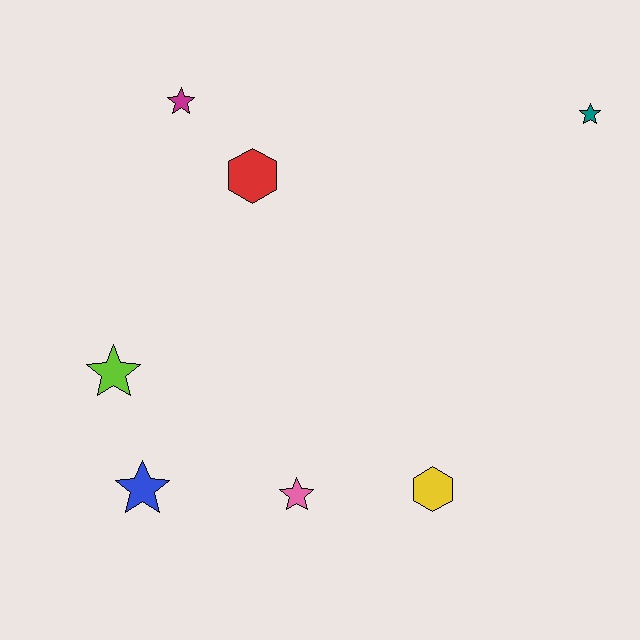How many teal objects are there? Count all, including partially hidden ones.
There is 1 teal object.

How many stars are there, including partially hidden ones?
There are 5 stars.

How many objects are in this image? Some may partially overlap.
There are 7 objects.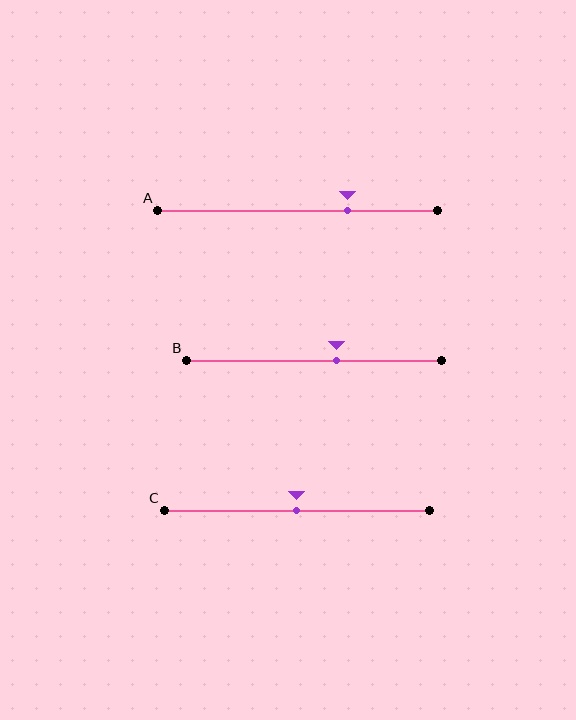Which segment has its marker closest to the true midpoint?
Segment C has its marker closest to the true midpoint.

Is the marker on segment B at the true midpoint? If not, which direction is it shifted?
No, the marker on segment B is shifted to the right by about 9% of the segment length.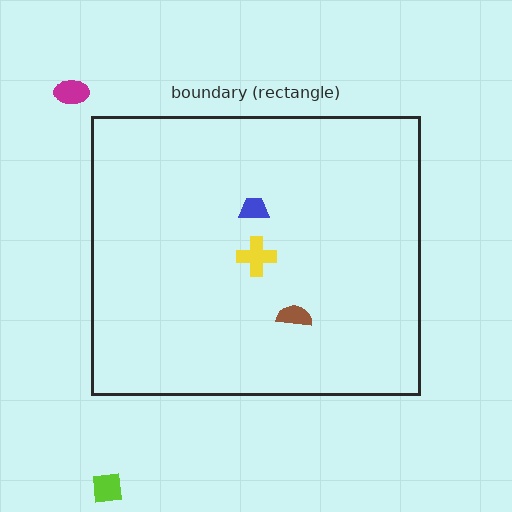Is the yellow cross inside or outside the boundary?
Inside.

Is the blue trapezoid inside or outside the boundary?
Inside.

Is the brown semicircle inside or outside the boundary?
Inside.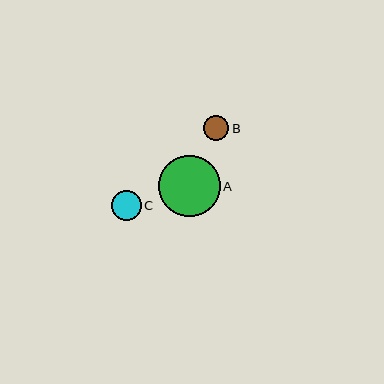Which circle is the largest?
Circle A is the largest with a size of approximately 61 pixels.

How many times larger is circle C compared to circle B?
Circle C is approximately 1.2 times the size of circle B.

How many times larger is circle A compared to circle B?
Circle A is approximately 2.5 times the size of circle B.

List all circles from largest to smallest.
From largest to smallest: A, C, B.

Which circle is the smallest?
Circle B is the smallest with a size of approximately 25 pixels.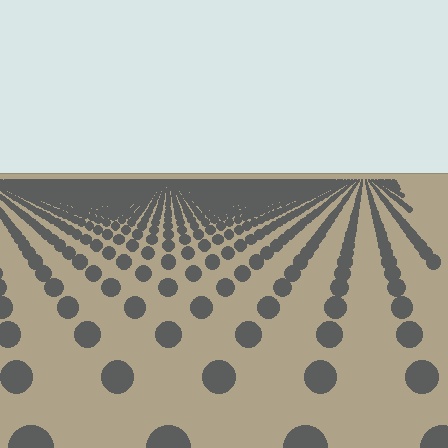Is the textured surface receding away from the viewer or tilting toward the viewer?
The surface is receding away from the viewer. Texture elements get smaller and denser toward the top.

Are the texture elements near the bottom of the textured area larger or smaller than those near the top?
Larger. Near the bottom, elements are closer to the viewer and appear at a bigger on-screen size.